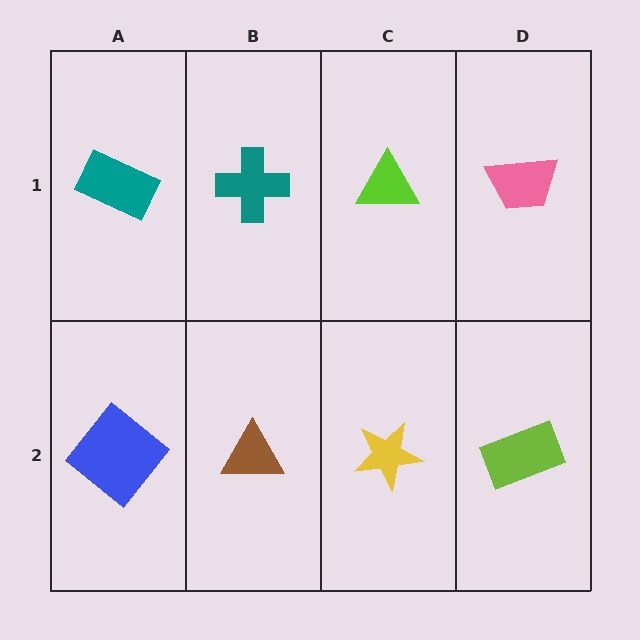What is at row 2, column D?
A lime rectangle.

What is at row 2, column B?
A brown triangle.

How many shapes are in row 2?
4 shapes.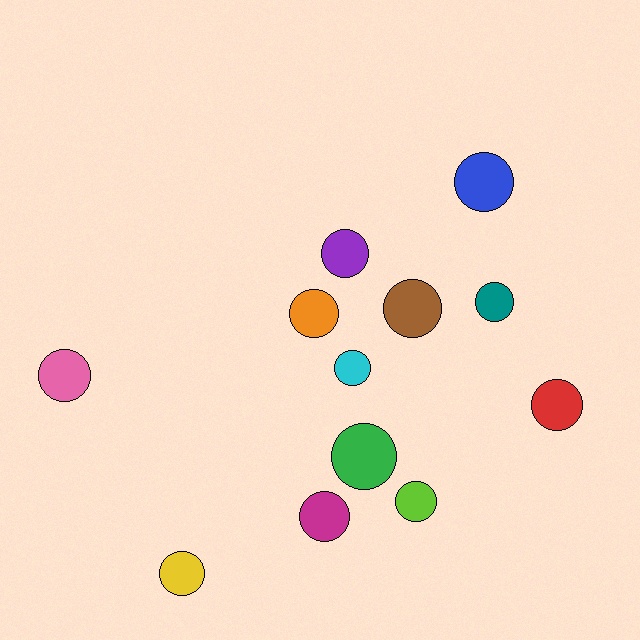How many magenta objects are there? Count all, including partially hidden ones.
There is 1 magenta object.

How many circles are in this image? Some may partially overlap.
There are 12 circles.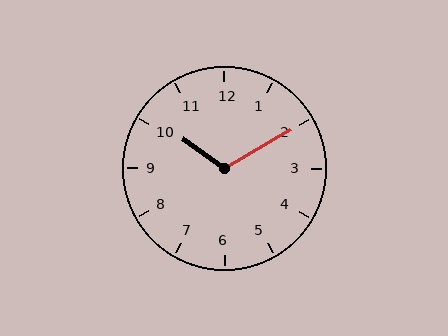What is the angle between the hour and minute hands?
Approximately 115 degrees.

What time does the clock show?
10:10.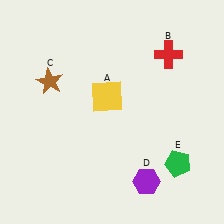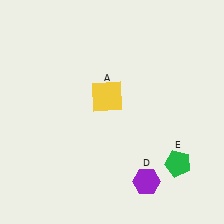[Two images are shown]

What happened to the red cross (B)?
The red cross (B) was removed in Image 2. It was in the top-right area of Image 1.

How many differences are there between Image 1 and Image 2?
There are 2 differences between the two images.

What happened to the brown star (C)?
The brown star (C) was removed in Image 2. It was in the top-left area of Image 1.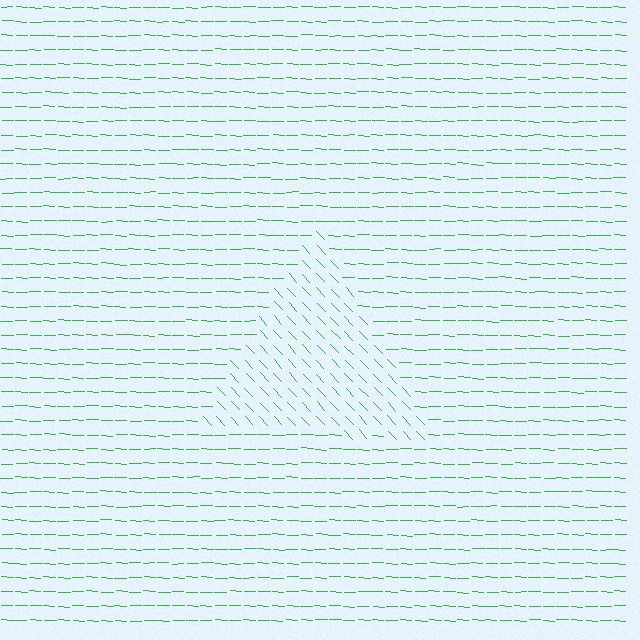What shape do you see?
I see a triangle.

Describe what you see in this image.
The image is filled with small green line segments. A triangle region in the image has lines oriented differently from the surrounding lines, creating a visible texture boundary.